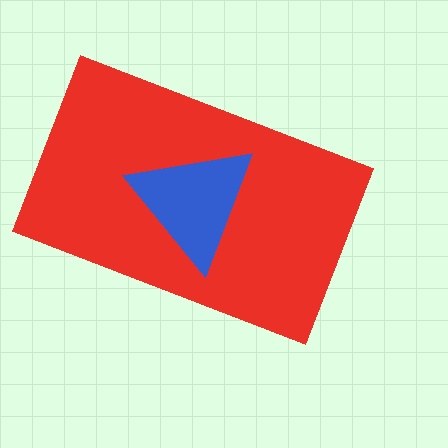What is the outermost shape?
The red rectangle.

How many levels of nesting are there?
2.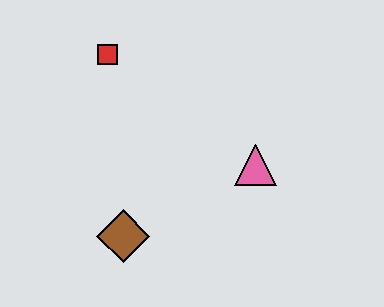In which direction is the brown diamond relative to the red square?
The brown diamond is below the red square.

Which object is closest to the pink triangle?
The brown diamond is closest to the pink triangle.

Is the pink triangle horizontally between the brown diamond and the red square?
No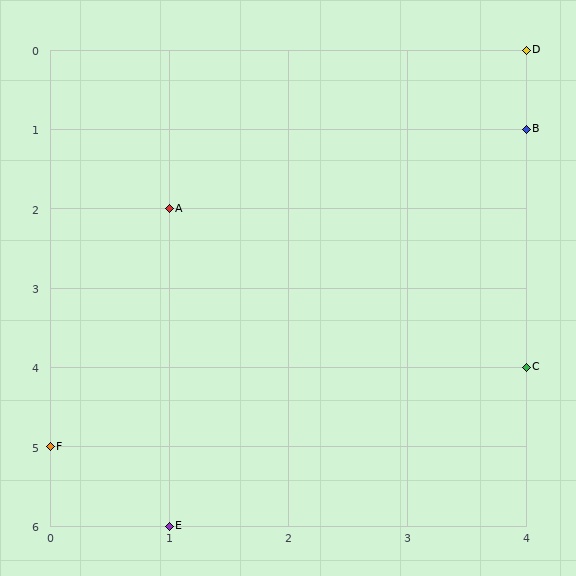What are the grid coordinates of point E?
Point E is at grid coordinates (1, 6).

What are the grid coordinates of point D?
Point D is at grid coordinates (4, 0).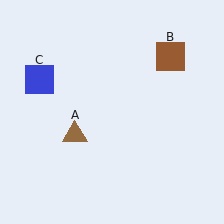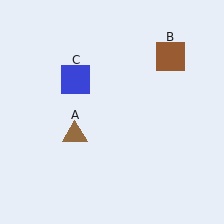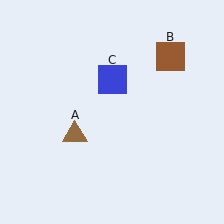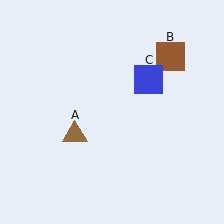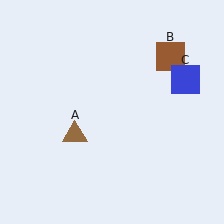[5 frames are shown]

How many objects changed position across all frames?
1 object changed position: blue square (object C).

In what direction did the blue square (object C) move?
The blue square (object C) moved right.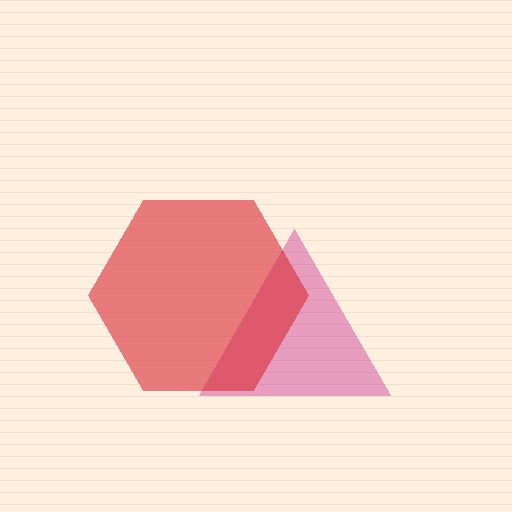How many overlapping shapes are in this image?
There are 2 overlapping shapes in the image.